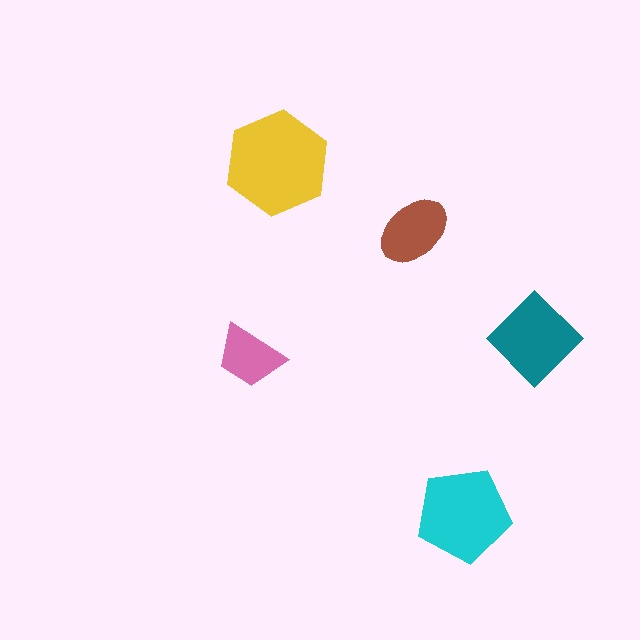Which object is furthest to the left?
The pink trapezoid is leftmost.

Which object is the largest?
The yellow hexagon.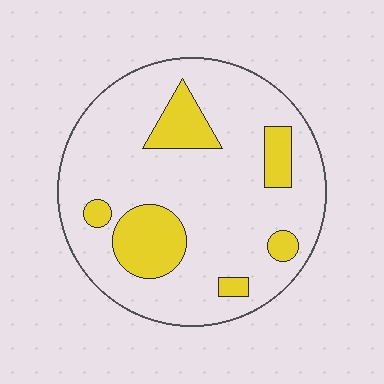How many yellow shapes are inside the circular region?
6.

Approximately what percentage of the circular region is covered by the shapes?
Approximately 20%.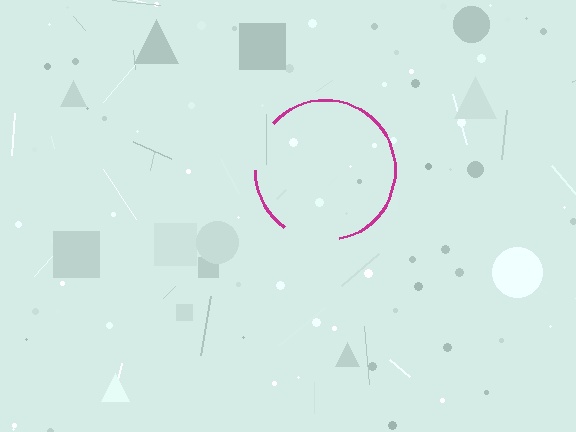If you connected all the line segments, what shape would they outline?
They would outline a circle.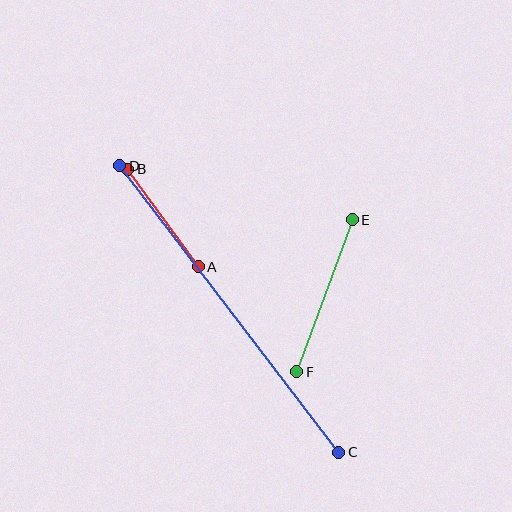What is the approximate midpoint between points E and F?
The midpoint is at approximately (324, 296) pixels.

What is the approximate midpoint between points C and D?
The midpoint is at approximately (229, 309) pixels.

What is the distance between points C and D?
The distance is approximately 360 pixels.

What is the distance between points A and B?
The distance is approximately 120 pixels.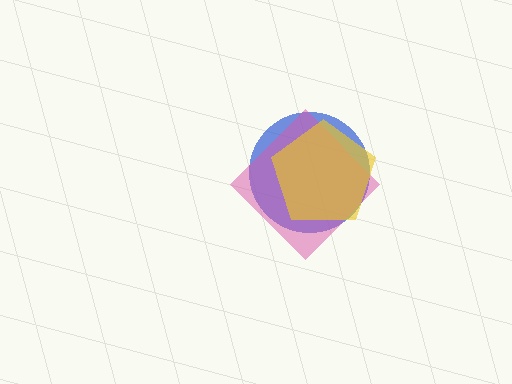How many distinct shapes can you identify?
There are 3 distinct shapes: a blue circle, a pink diamond, a yellow pentagon.